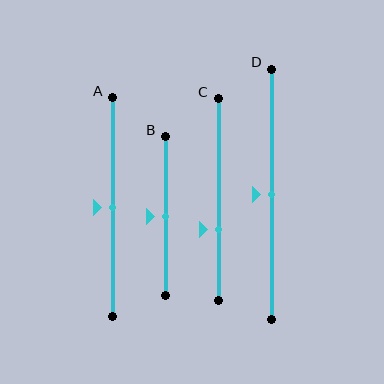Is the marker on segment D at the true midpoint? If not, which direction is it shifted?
Yes, the marker on segment D is at the true midpoint.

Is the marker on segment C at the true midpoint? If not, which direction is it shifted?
No, the marker on segment C is shifted downward by about 15% of the segment length.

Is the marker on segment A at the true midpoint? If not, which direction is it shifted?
Yes, the marker on segment A is at the true midpoint.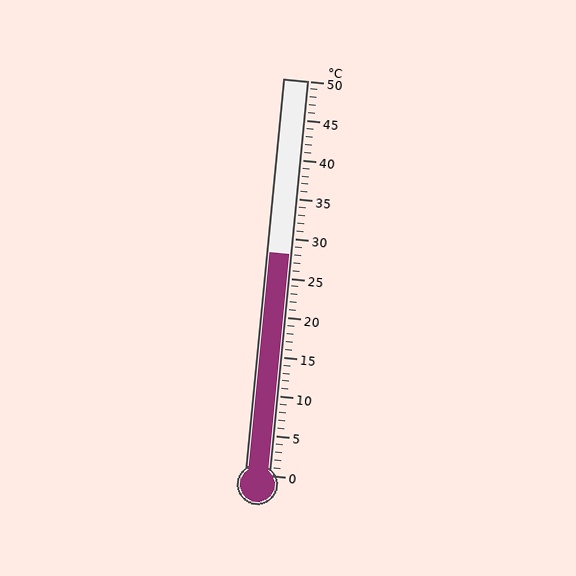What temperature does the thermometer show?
The thermometer shows approximately 28°C.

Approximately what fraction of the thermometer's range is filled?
The thermometer is filled to approximately 55% of its range.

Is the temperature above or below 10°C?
The temperature is above 10°C.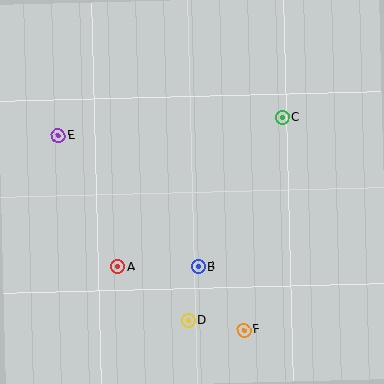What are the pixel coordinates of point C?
Point C is at (283, 117).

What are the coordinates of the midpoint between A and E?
The midpoint between A and E is at (88, 201).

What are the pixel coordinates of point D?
Point D is at (189, 321).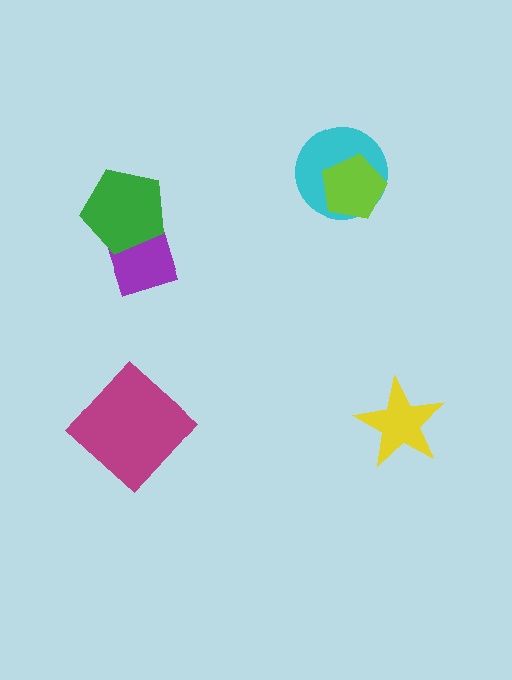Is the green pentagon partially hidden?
No, no other shape covers it.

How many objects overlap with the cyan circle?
1 object overlaps with the cyan circle.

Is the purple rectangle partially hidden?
Yes, it is partially covered by another shape.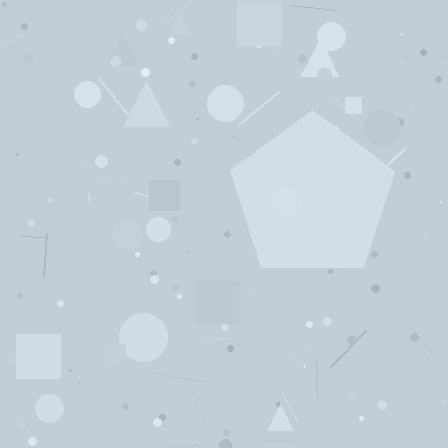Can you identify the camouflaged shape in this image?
The camouflaged shape is a pentagon.